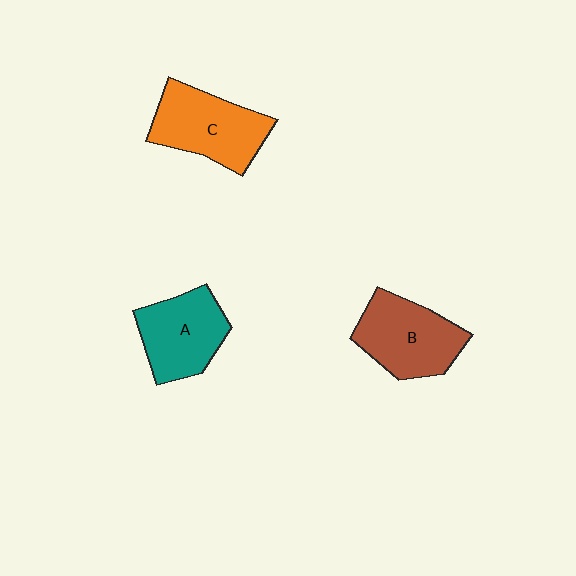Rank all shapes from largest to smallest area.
From largest to smallest: C (orange), B (brown), A (teal).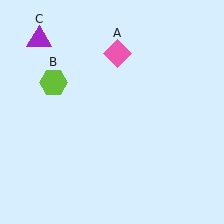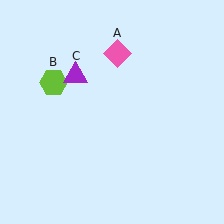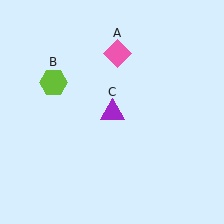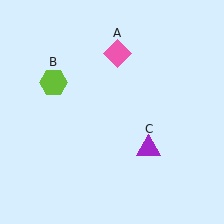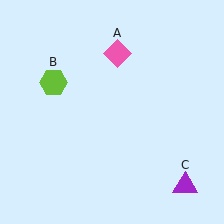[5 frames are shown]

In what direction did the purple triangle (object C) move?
The purple triangle (object C) moved down and to the right.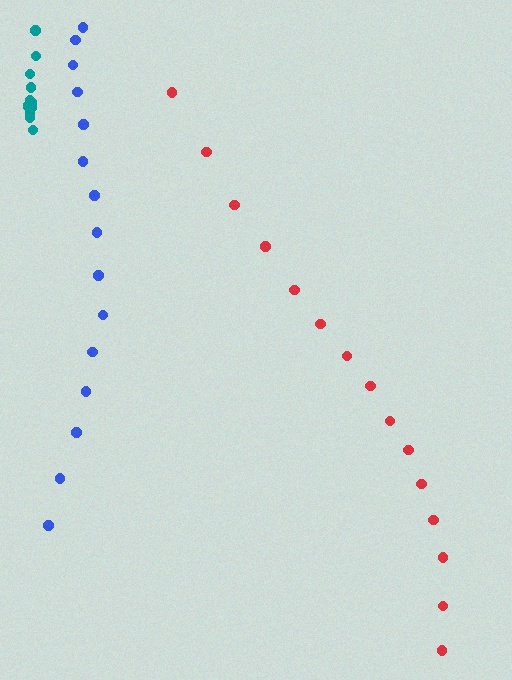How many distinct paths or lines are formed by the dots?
There are 3 distinct paths.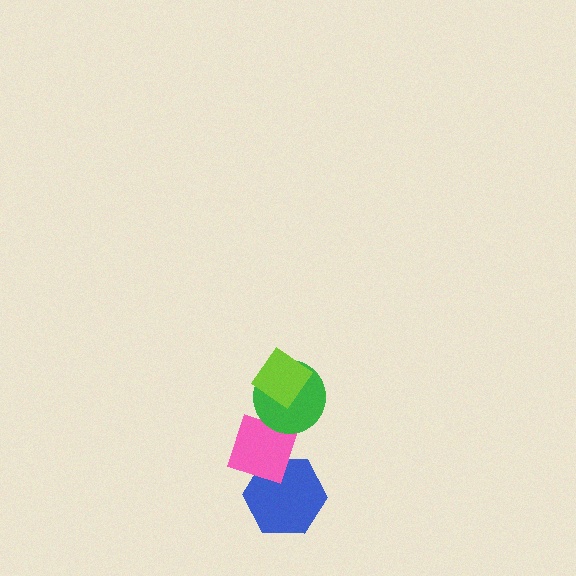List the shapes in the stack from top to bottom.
From top to bottom: the lime diamond, the green circle, the pink diamond, the blue hexagon.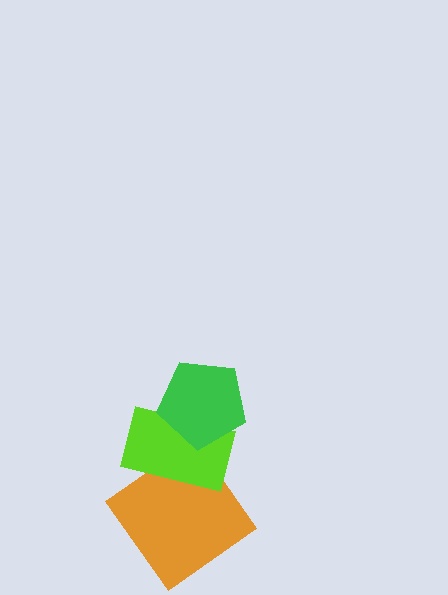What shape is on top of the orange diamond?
The lime rectangle is on top of the orange diamond.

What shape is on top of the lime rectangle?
The green pentagon is on top of the lime rectangle.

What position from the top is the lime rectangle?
The lime rectangle is 2nd from the top.